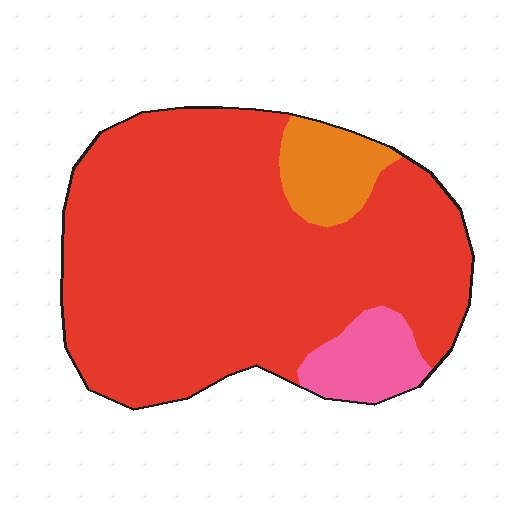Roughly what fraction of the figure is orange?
Orange covers around 10% of the figure.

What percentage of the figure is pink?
Pink takes up about one tenth (1/10) of the figure.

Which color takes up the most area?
Red, at roughly 85%.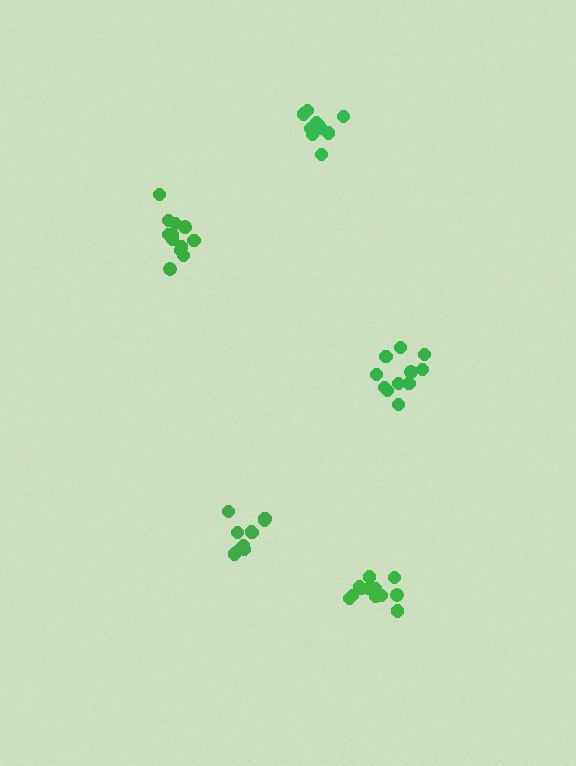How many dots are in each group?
Group 1: 10 dots, Group 2: 11 dots, Group 3: 12 dots, Group 4: 10 dots, Group 5: 13 dots (56 total).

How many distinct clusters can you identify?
There are 5 distinct clusters.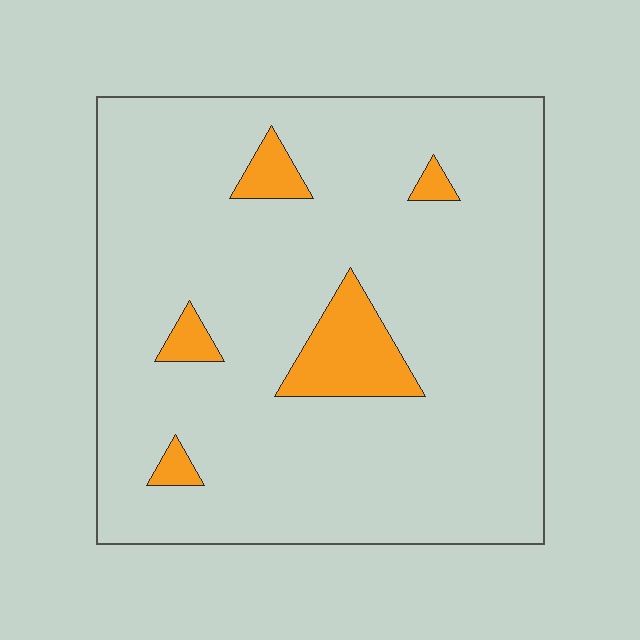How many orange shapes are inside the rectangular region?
5.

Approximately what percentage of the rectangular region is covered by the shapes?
Approximately 10%.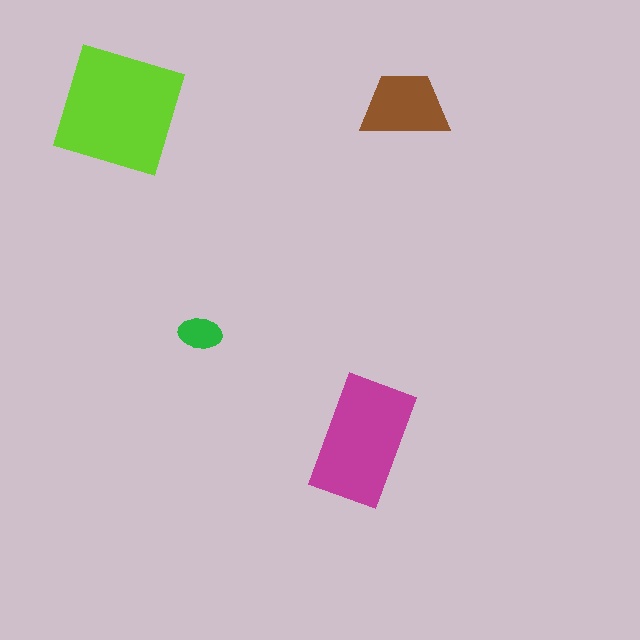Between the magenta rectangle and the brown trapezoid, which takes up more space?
The magenta rectangle.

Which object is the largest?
The lime square.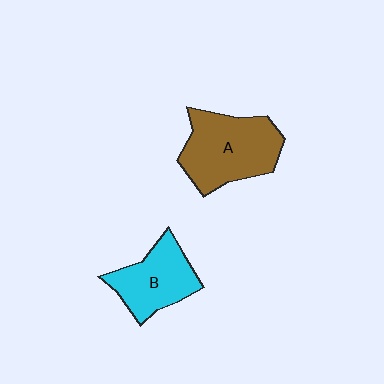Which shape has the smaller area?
Shape B (cyan).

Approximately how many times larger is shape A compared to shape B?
Approximately 1.3 times.